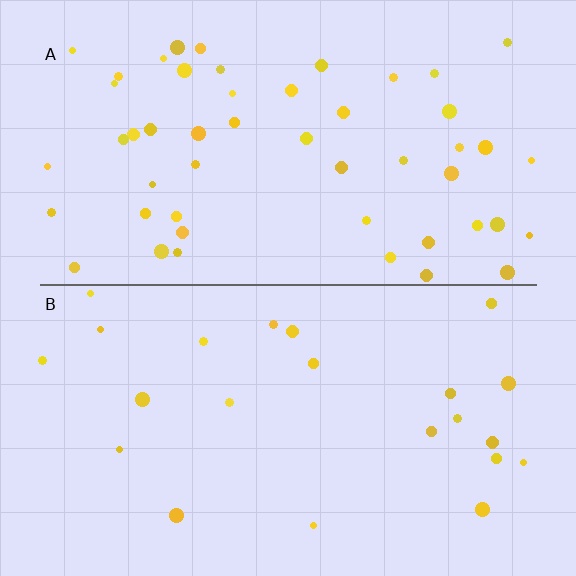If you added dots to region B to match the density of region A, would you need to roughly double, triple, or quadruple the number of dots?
Approximately double.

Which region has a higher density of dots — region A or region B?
A (the top).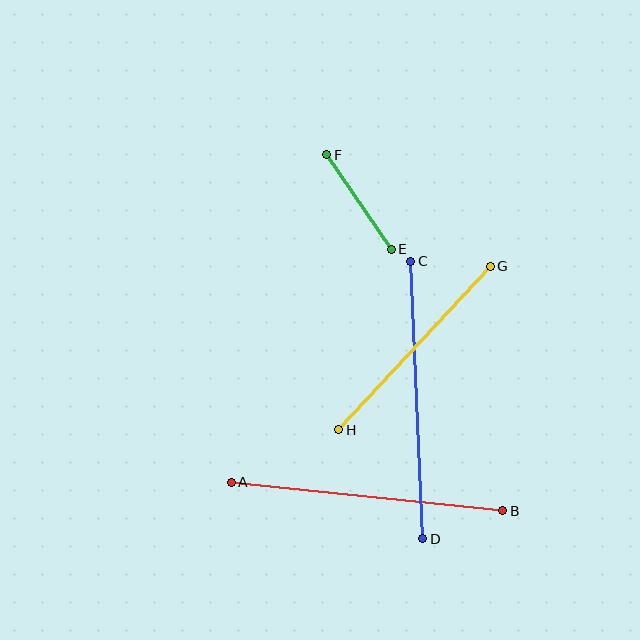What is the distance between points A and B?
The distance is approximately 273 pixels.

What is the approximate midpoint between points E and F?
The midpoint is at approximately (359, 202) pixels.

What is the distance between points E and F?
The distance is approximately 115 pixels.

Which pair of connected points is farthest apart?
Points C and D are farthest apart.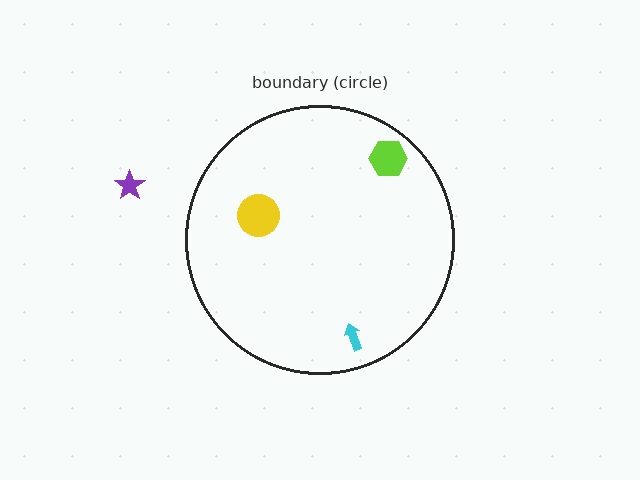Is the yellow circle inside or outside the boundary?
Inside.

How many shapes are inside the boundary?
3 inside, 1 outside.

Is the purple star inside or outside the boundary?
Outside.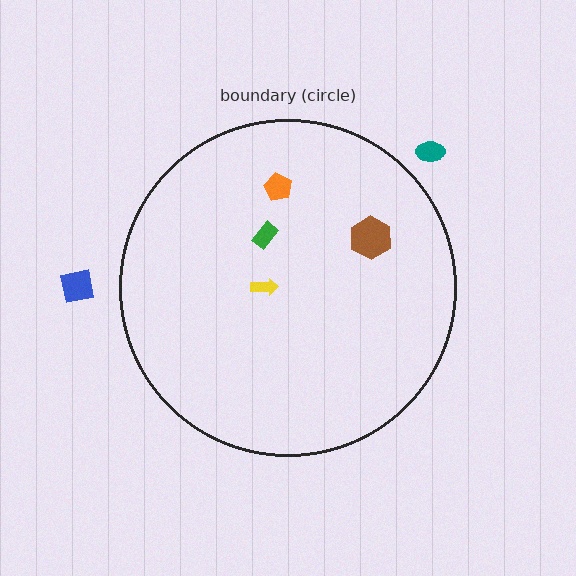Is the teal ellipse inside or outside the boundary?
Outside.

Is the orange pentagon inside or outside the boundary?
Inside.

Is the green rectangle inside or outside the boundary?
Inside.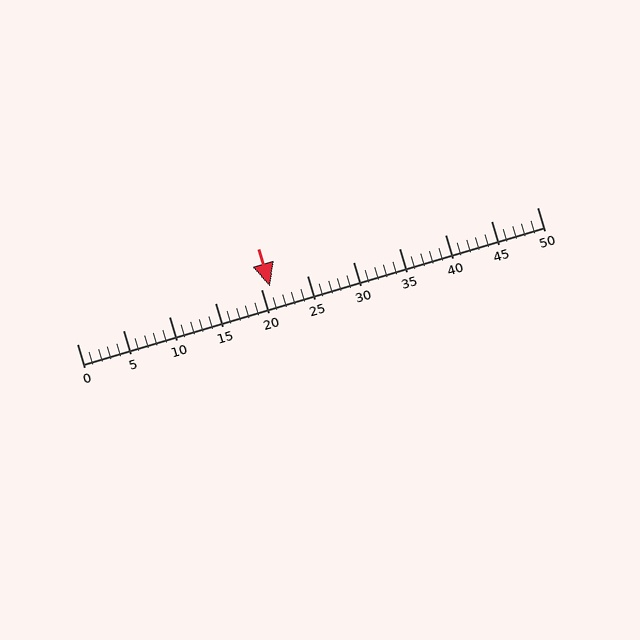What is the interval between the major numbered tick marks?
The major tick marks are spaced 5 units apart.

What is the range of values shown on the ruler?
The ruler shows values from 0 to 50.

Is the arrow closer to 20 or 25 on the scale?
The arrow is closer to 20.